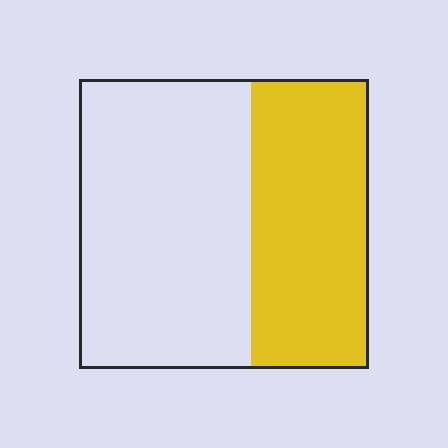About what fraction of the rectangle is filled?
About two fifths (2/5).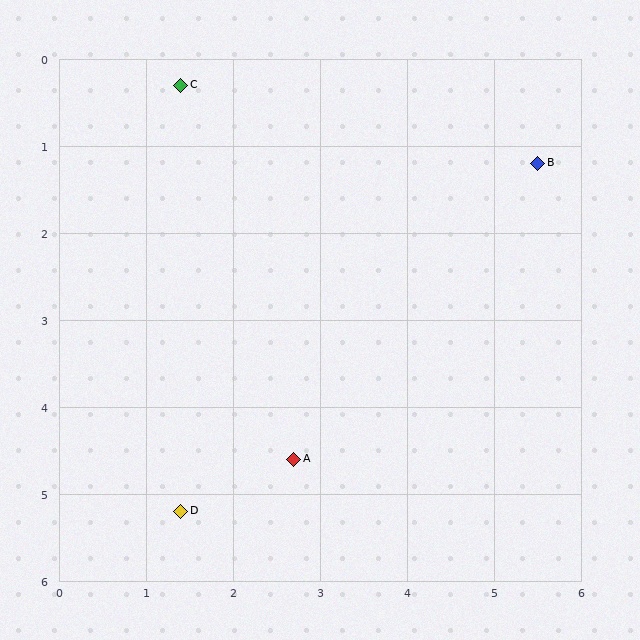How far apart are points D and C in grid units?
Points D and C are about 4.9 grid units apart.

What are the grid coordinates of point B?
Point B is at approximately (5.5, 1.2).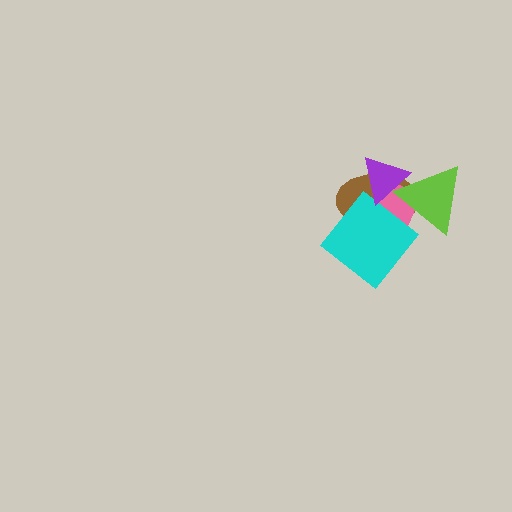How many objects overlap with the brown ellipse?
4 objects overlap with the brown ellipse.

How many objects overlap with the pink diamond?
4 objects overlap with the pink diamond.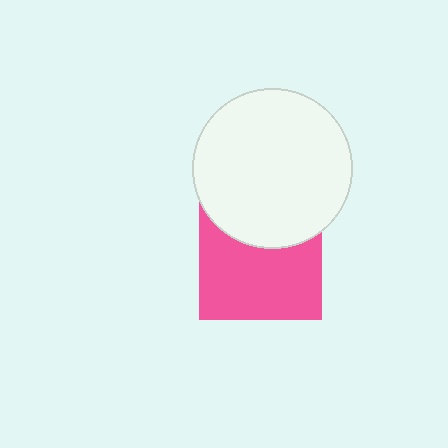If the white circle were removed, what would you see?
You would see the complete pink square.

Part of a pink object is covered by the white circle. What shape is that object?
It is a square.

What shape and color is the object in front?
The object in front is a white circle.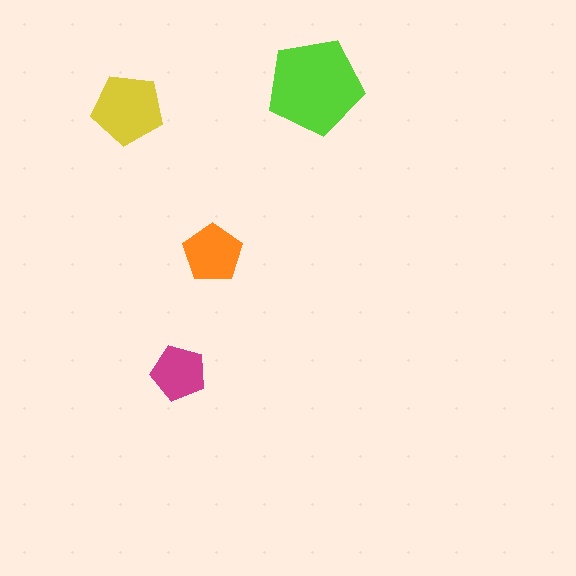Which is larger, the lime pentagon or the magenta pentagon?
The lime one.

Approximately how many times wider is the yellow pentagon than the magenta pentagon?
About 1.5 times wider.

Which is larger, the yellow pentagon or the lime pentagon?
The lime one.